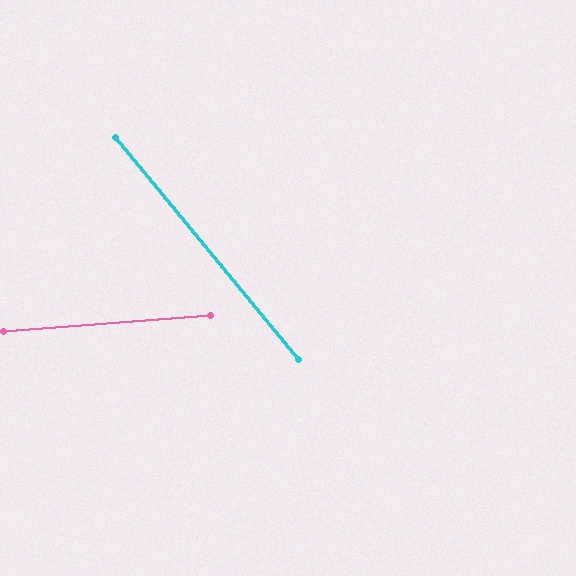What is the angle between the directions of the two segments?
Approximately 55 degrees.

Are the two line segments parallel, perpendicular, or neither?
Neither parallel nor perpendicular — they differ by about 55°.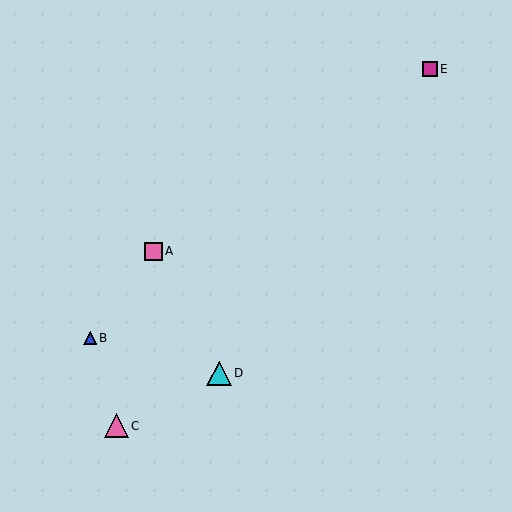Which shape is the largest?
The cyan triangle (labeled D) is the largest.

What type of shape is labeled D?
Shape D is a cyan triangle.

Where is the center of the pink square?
The center of the pink square is at (153, 251).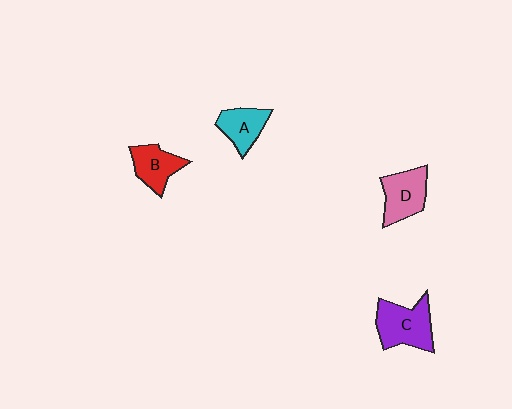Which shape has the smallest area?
Shape A (cyan).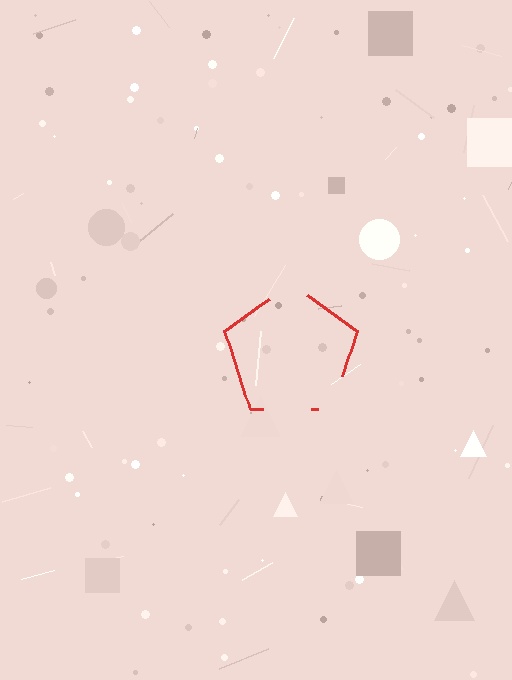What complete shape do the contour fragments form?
The contour fragments form a pentagon.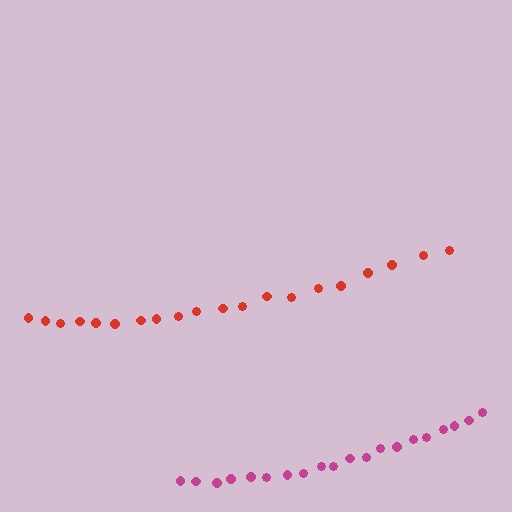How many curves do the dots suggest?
There are 2 distinct paths.